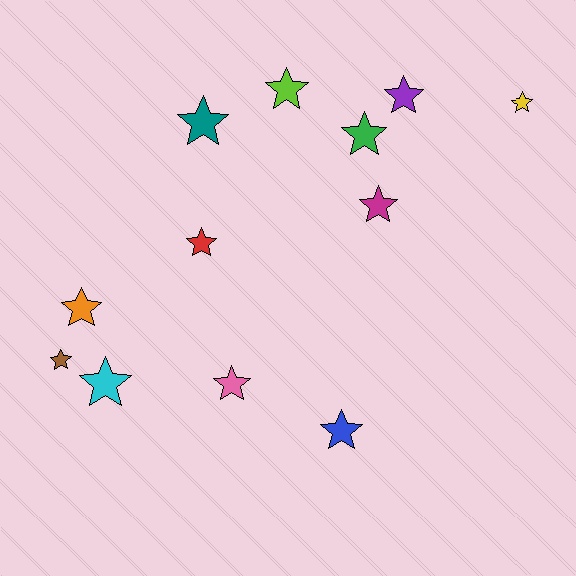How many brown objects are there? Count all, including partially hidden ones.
There is 1 brown object.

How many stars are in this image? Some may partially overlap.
There are 12 stars.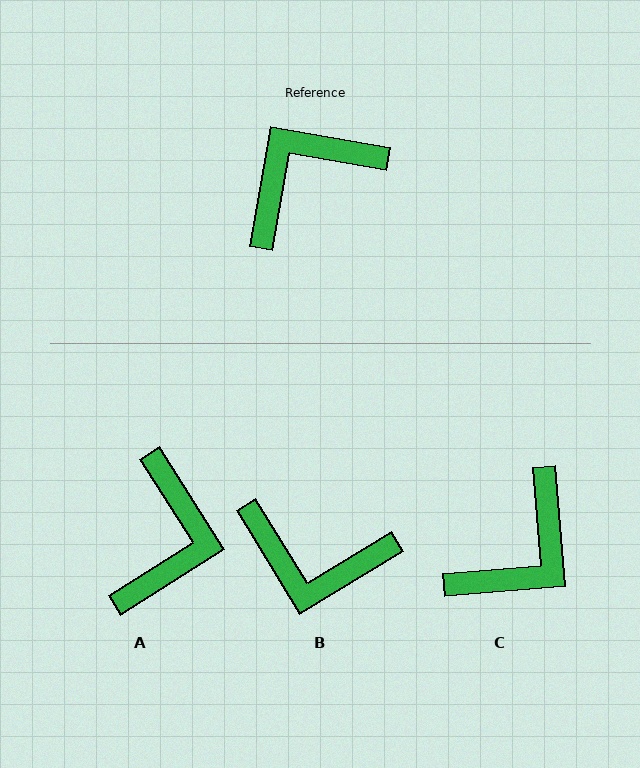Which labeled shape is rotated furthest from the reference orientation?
C, about 165 degrees away.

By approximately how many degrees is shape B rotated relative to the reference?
Approximately 131 degrees counter-clockwise.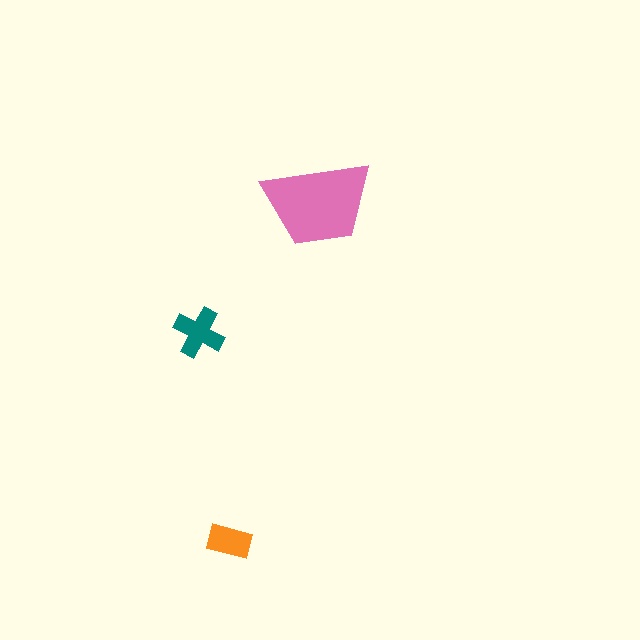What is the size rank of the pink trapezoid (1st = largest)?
1st.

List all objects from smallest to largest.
The orange rectangle, the teal cross, the pink trapezoid.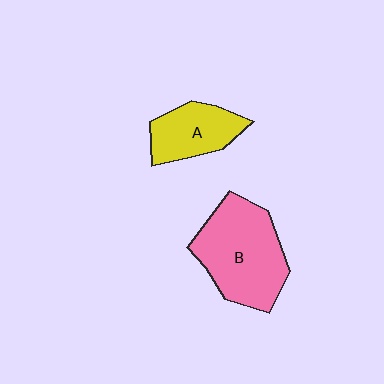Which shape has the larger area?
Shape B (pink).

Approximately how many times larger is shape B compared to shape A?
Approximately 1.8 times.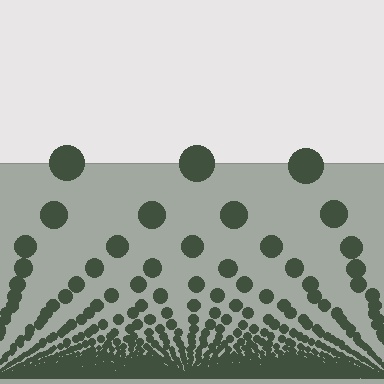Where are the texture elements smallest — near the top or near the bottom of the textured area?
Near the bottom.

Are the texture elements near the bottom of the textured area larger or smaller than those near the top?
Smaller. The gradient is inverted — elements near the bottom are smaller and denser.